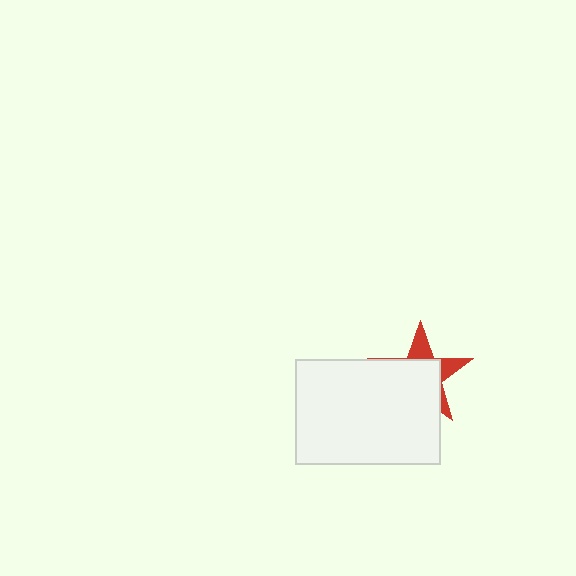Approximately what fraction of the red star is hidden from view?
Roughly 66% of the red star is hidden behind the white rectangle.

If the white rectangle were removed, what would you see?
You would see the complete red star.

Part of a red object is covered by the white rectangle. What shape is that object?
It is a star.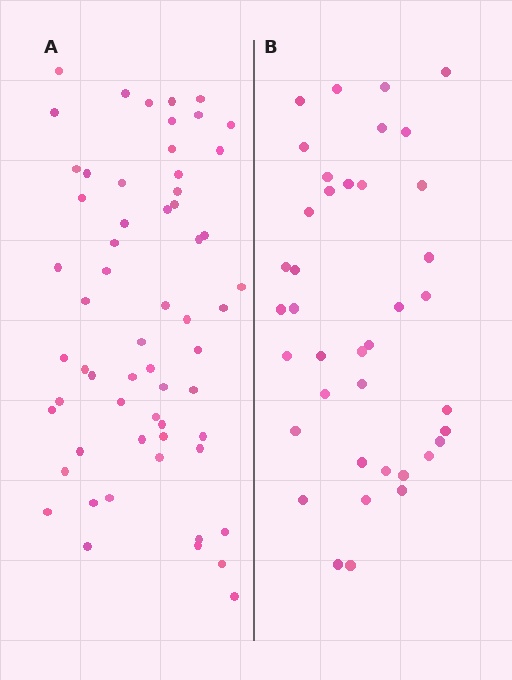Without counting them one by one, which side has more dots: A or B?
Region A (the left region) has more dots.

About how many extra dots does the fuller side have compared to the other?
Region A has approximately 20 more dots than region B.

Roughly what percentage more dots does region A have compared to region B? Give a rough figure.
About 55% more.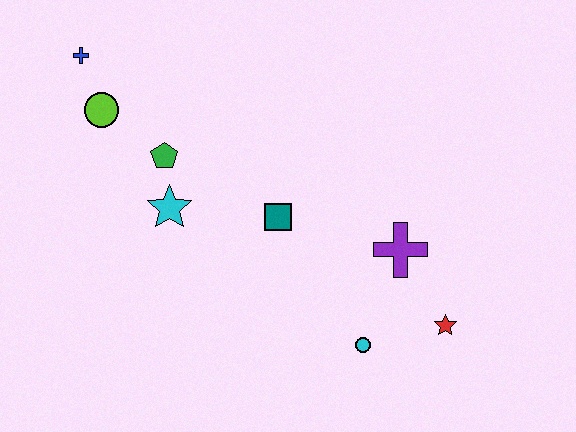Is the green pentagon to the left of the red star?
Yes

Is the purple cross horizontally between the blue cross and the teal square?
No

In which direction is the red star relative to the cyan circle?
The red star is to the right of the cyan circle.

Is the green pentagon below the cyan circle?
No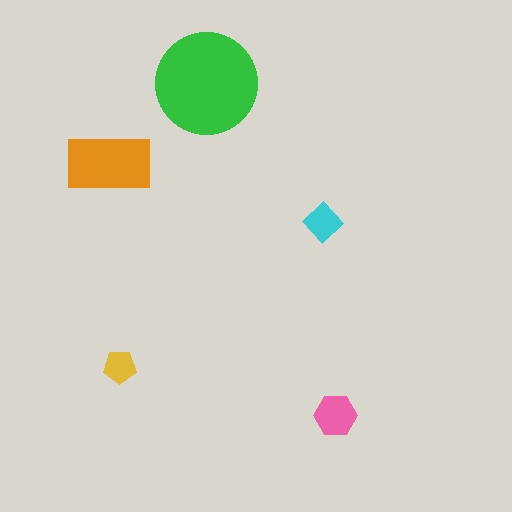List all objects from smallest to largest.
The yellow pentagon, the cyan diamond, the pink hexagon, the orange rectangle, the green circle.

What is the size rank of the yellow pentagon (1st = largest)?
5th.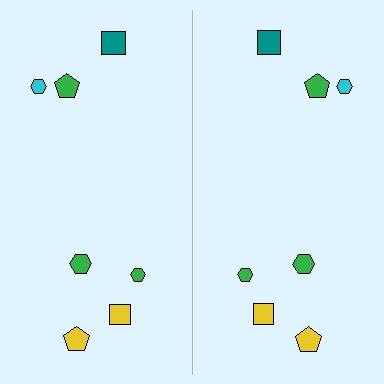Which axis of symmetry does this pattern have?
The pattern has a vertical axis of symmetry running through the center of the image.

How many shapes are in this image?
There are 14 shapes in this image.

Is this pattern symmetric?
Yes, this pattern has bilateral (reflection) symmetry.